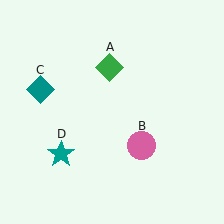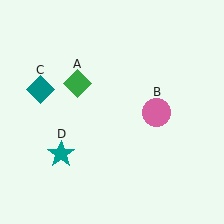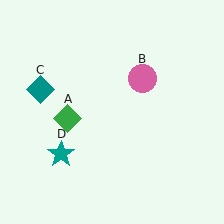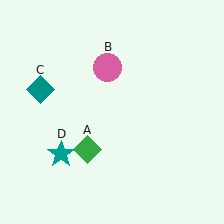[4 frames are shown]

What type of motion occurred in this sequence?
The green diamond (object A), pink circle (object B) rotated counterclockwise around the center of the scene.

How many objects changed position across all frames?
2 objects changed position: green diamond (object A), pink circle (object B).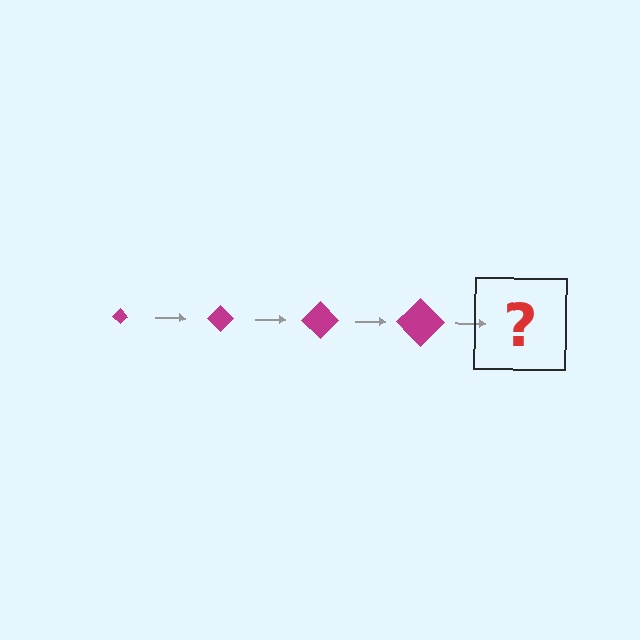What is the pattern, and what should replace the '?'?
The pattern is that the diamond gets progressively larger each step. The '?' should be a magenta diamond, larger than the previous one.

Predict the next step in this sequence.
The next step is a magenta diamond, larger than the previous one.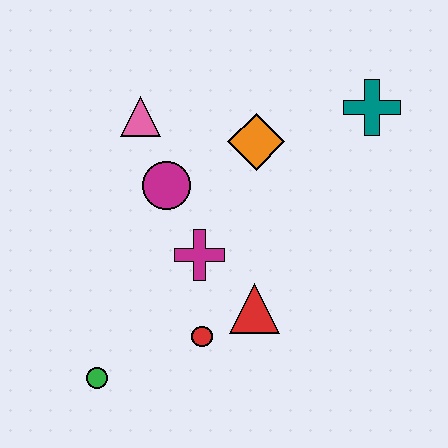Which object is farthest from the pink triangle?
The green circle is farthest from the pink triangle.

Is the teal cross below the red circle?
No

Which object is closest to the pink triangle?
The magenta circle is closest to the pink triangle.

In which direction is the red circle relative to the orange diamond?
The red circle is below the orange diamond.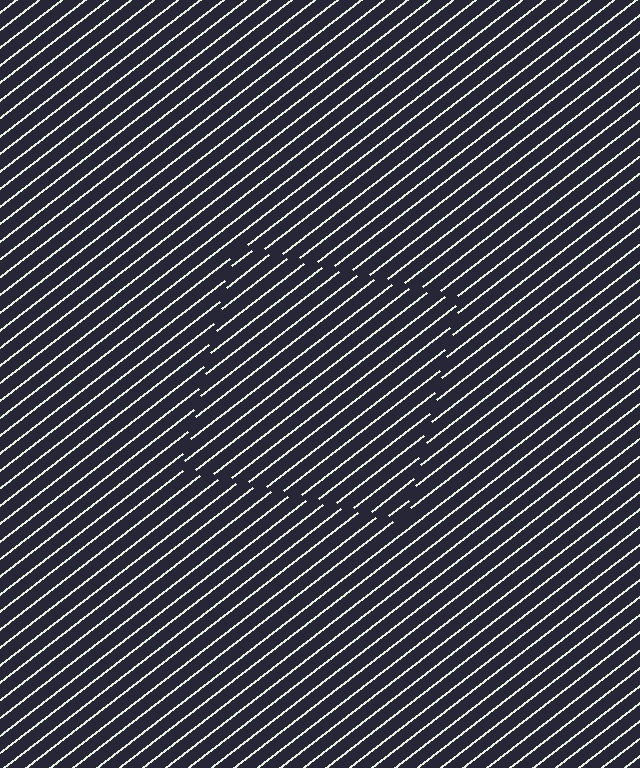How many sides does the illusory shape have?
4 sides — the line-ends trace a square.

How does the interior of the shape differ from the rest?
The interior of the shape contains the same grating, shifted by half a period — the contour is defined by the phase discontinuity where line-ends from the inner and outer gratings abut.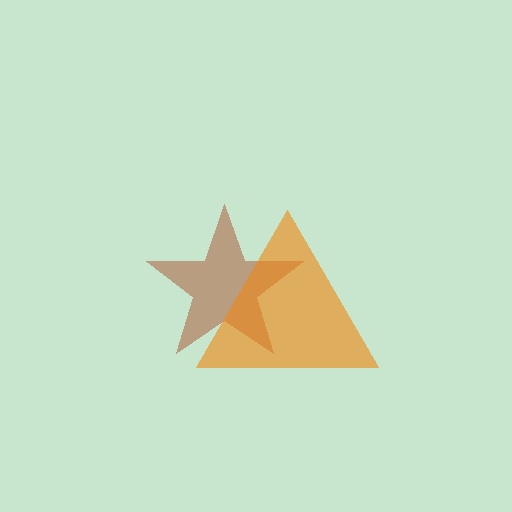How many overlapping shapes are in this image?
There are 2 overlapping shapes in the image.